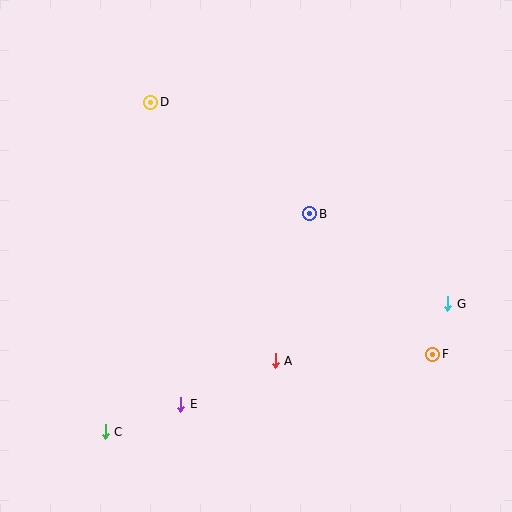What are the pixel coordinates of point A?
Point A is at (275, 361).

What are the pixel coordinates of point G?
Point G is at (448, 304).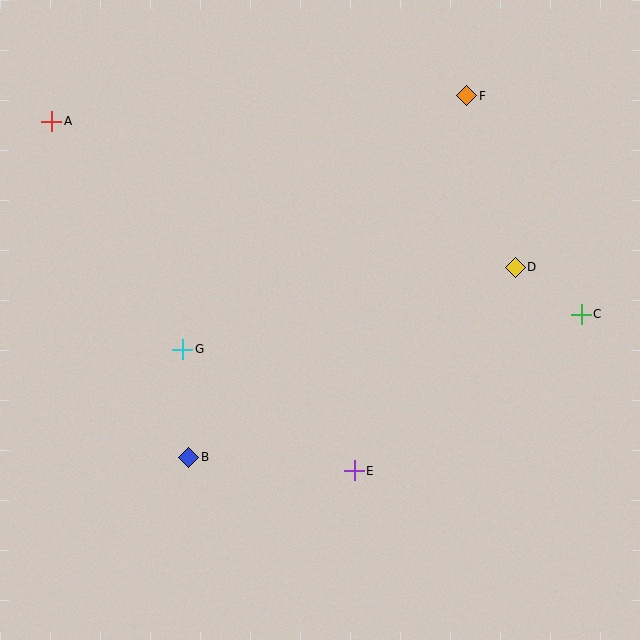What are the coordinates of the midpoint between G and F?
The midpoint between G and F is at (325, 223).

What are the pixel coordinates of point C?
Point C is at (581, 314).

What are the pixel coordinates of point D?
Point D is at (515, 267).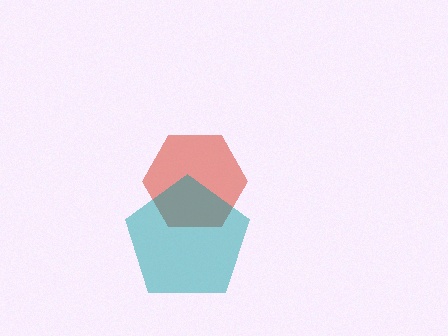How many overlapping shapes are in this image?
There are 2 overlapping shapes in the image.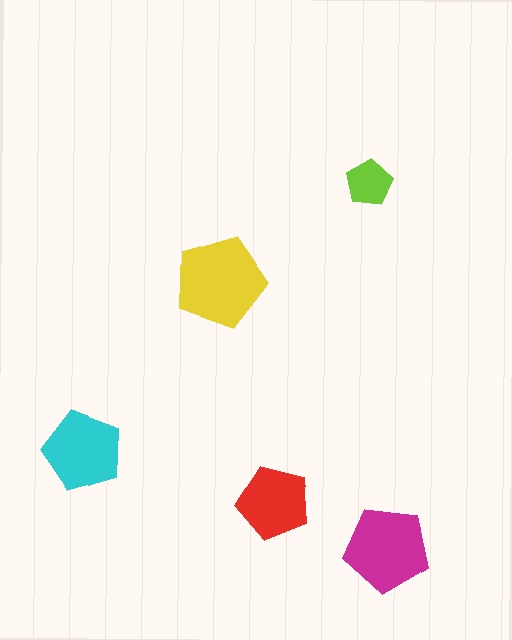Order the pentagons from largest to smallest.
the yellow one, the magenta one, the cyan one, the red one, the lime one.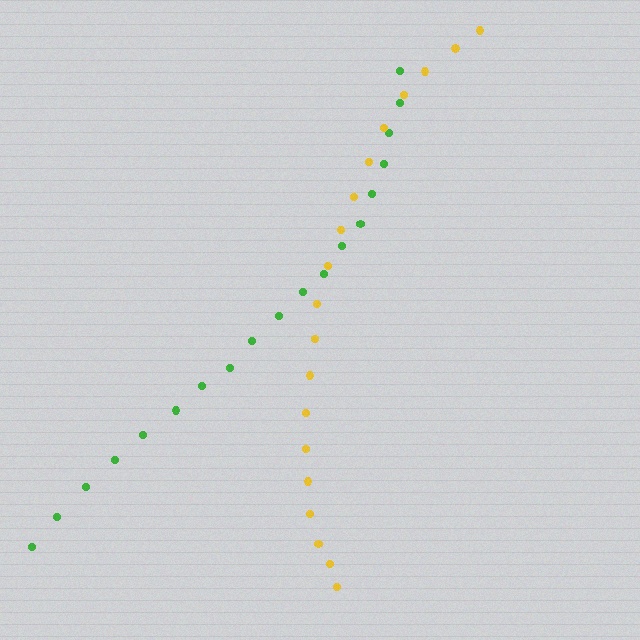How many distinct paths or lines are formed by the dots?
There are 2 distinct paths.